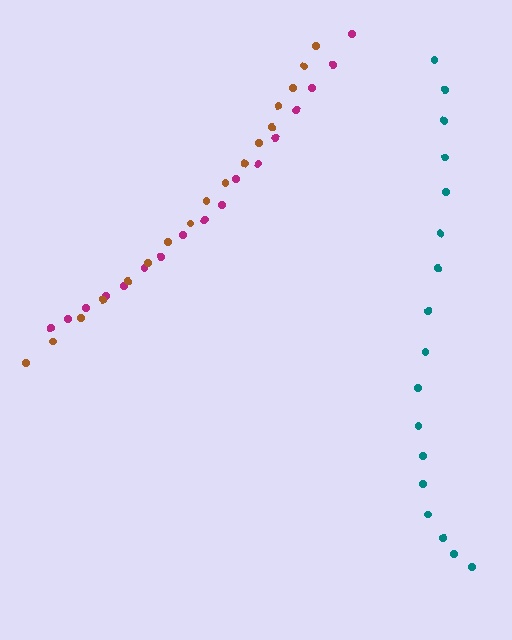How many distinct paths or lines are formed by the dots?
There are 3 distinct paths.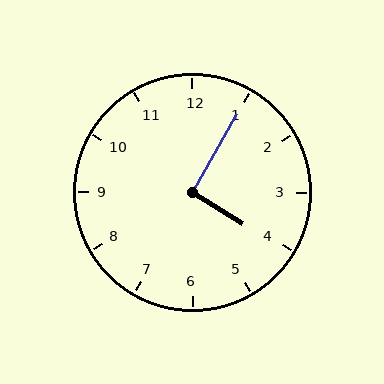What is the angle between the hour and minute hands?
Approximately 92 degrees.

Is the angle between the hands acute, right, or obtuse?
It is right.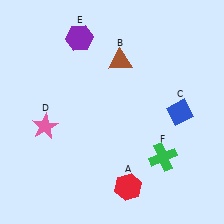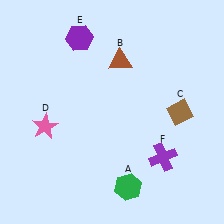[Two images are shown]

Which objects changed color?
A changed from red to green. C changed from blue to brown. F changed from green to purple.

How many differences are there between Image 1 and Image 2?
There are 3 differences between the two images.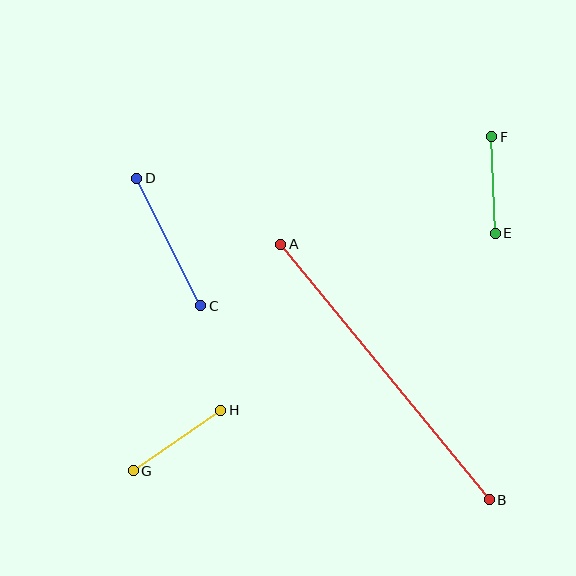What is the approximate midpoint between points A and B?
The midpoint is at approximately (385, 372) pixels.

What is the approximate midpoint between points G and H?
The midpoint is at approximately (177, 440) pixels.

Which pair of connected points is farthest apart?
Points A and B are farthest apart.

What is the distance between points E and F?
The distance is approximately 97 pixels.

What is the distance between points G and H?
The distance is approximately 106 pixels.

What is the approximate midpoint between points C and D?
The midpoint is at approximately (169, 242) pixels.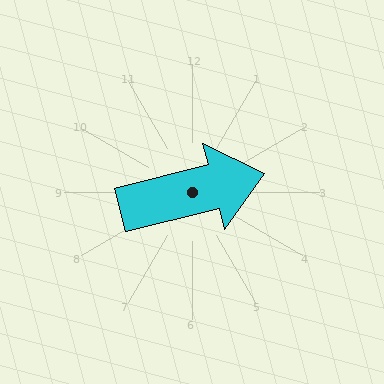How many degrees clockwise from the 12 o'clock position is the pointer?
Approximately 76 degrees.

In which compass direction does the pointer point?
East.